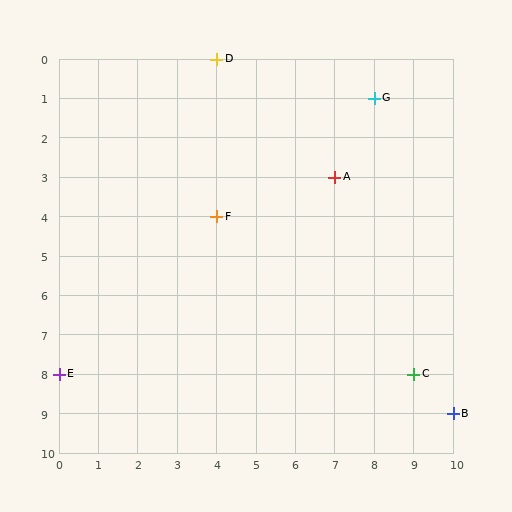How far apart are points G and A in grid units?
Points G and A are 1 column and 2 rows apart (about 2.2 grid units diagonally).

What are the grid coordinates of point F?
Point F is at grid coordinates (4, 4).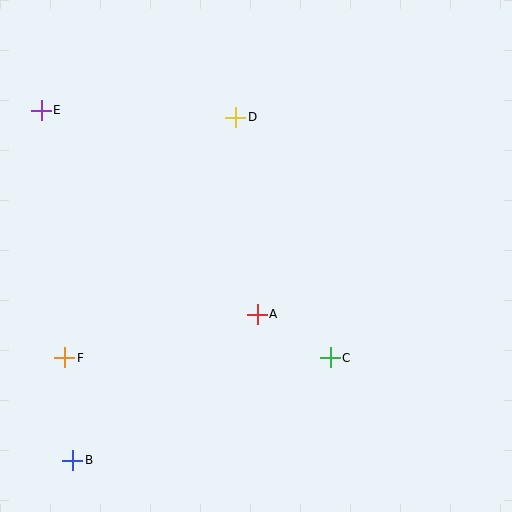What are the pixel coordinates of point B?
Point B is at (73, 460).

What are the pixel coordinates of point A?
Point A is at (257, 314).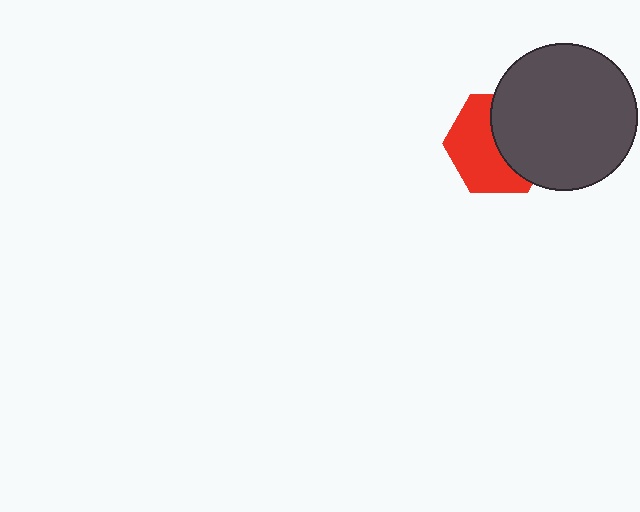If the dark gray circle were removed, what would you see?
You would see the complete red hexagon.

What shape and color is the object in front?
The object in front is a dark gray circle.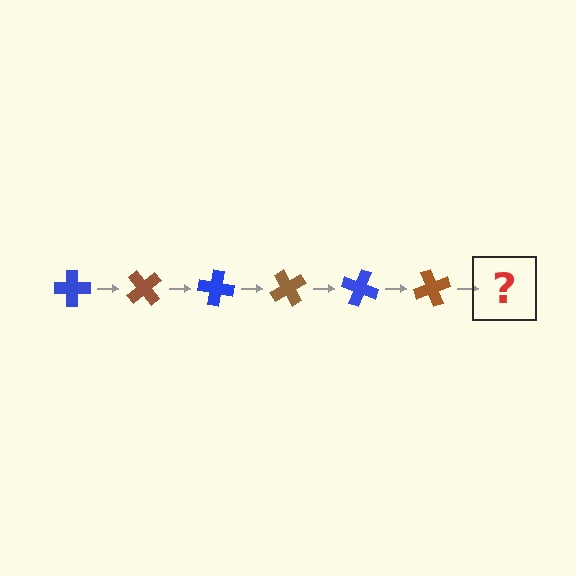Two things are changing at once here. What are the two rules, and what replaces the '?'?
The two rules are that it rotates 50 degrees each step and the color cycles through blue and brown. The '?' should be a blue cross, rotated 300 degrees from the start.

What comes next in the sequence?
The next element should be a blue cross, rotated 300 degrees from the start.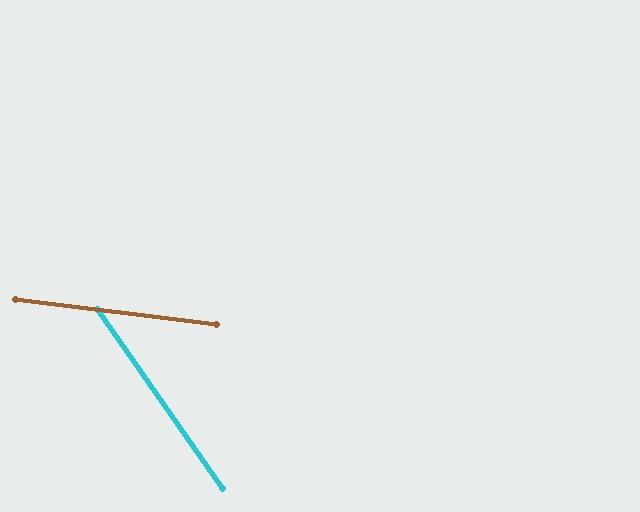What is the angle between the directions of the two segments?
Approximately 48 degrees.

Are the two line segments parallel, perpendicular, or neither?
Neither parallel nor perpendicular — they differ by about 48°.